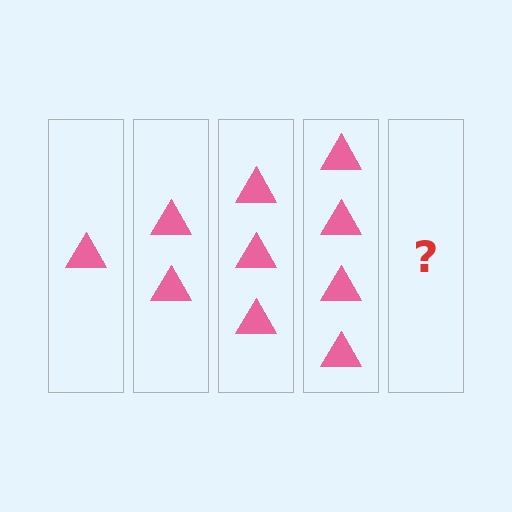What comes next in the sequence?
The next element should be 5 triangles.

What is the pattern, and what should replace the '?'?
The pattern is that each step adds one more triangle. The '?' should be 5 triangles.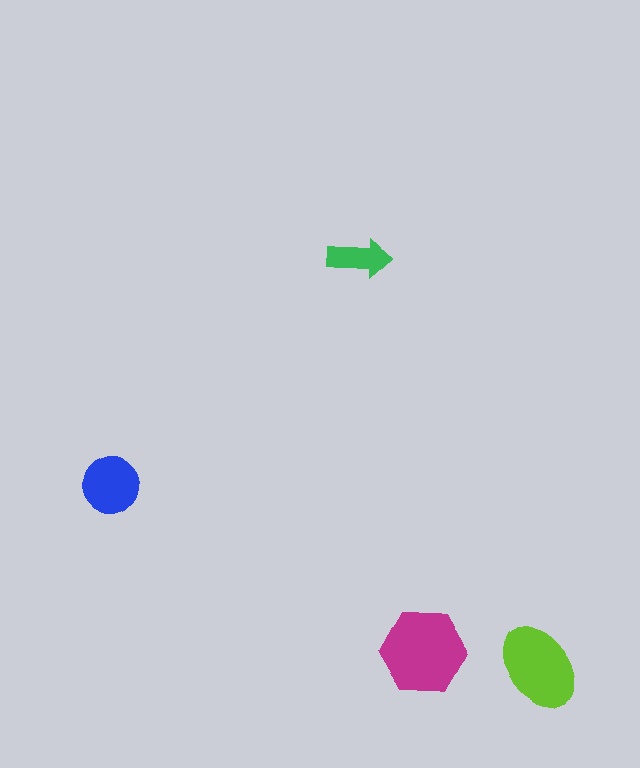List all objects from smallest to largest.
The green arrow, the blue circle, the lime ellipse, the magenta hexagon.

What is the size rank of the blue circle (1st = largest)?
3rd.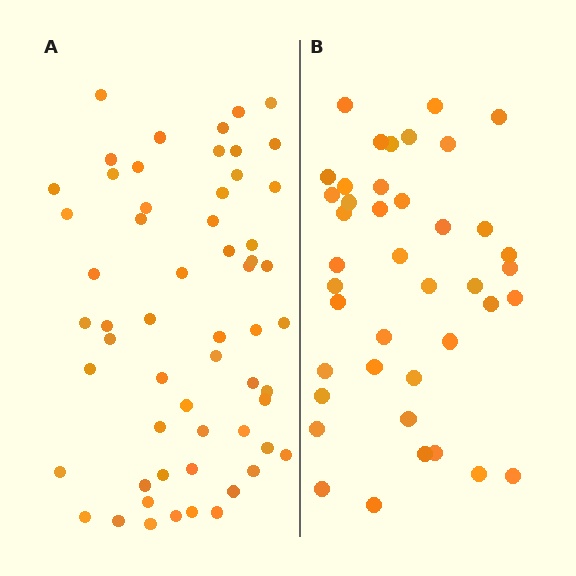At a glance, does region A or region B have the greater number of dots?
Region A (the left region) has more dots.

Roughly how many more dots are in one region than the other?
Region A has approximately 15 more dots than region B.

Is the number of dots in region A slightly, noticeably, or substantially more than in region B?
Region A has noticeably more, but not dramatically so. The ratio is roughly 1.4 to 1.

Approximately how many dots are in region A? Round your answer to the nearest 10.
About 60 dots. (The exact count is 58, which rounds to 60.)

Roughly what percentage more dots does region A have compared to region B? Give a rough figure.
About 40% more.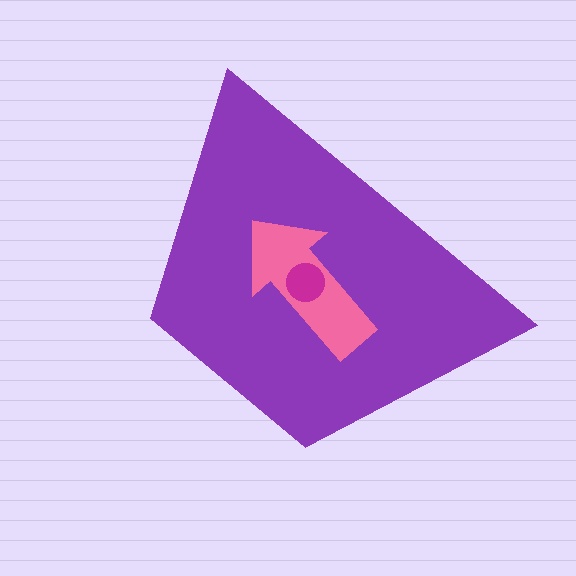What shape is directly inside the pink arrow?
The magenta circle.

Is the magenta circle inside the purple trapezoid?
Yes.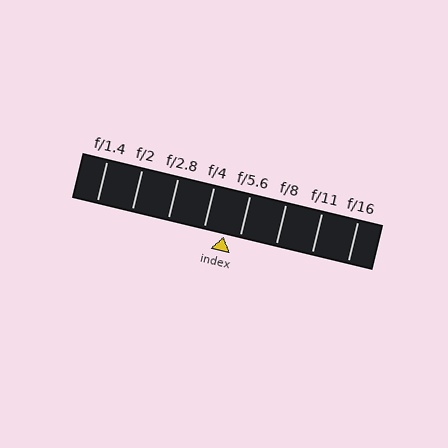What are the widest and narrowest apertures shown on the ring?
The widest aperture shown is f/1.4 and the narrowest is f/16.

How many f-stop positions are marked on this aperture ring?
There are 8 f-stop positions marked.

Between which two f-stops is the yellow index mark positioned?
The index mark is between f/4 and f/5.6.